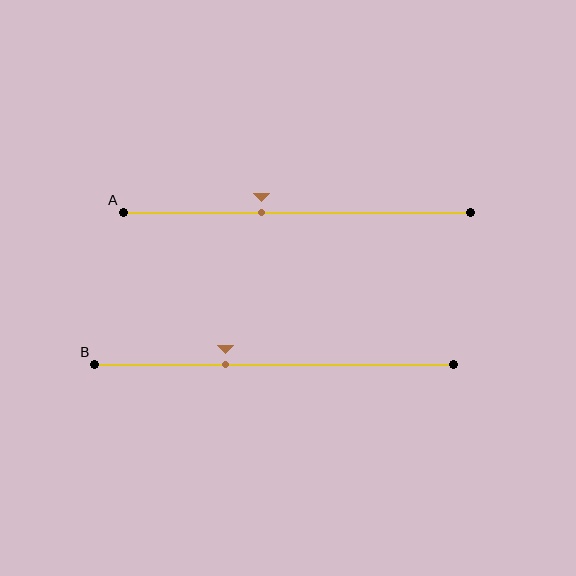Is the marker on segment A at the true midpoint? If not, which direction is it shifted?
No, the marker on segment A is shifted to the left by about 10% of the segment length.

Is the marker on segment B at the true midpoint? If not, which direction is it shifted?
No, the marker on segment B is shifted to the left by about 14% of the segment length.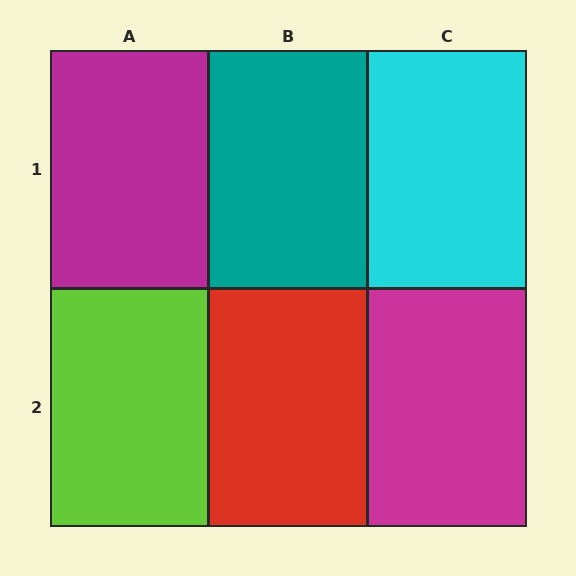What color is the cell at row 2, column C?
Magenta.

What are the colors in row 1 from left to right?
Magenta, teal, cyan.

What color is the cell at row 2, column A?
Lime.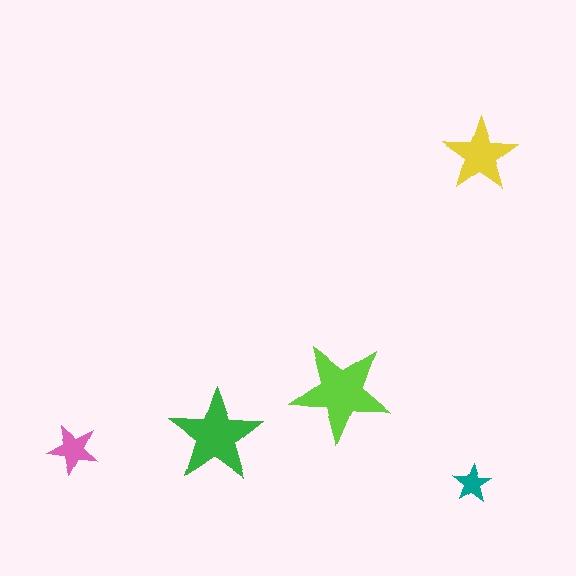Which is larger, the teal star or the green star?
The green one.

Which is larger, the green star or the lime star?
The lime one.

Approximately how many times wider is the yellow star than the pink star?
About 1.5 times wider.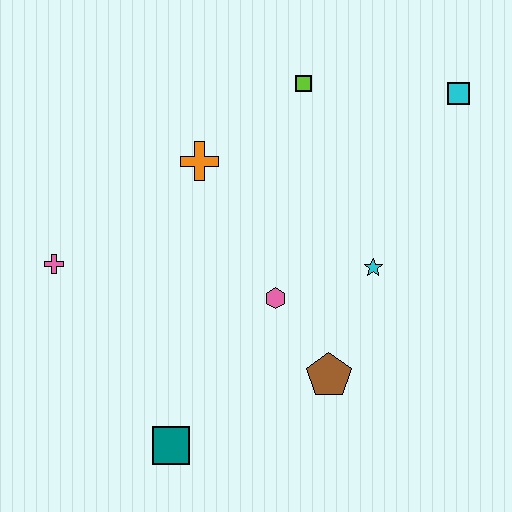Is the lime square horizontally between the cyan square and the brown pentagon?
No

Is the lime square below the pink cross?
No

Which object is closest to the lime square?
The orange cross is closest to the lime square.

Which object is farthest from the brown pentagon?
The cyan square is farthest from the brown pentagon.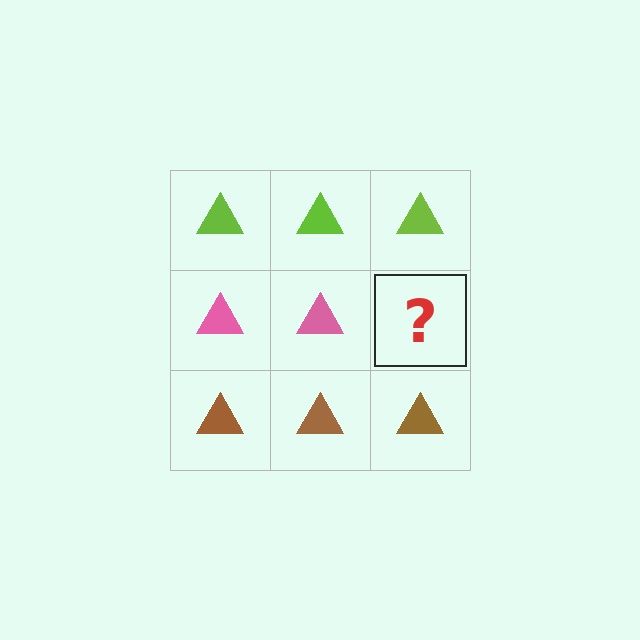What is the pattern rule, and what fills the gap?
The rule is that each row has a consistent color. The gap should be filled with a pink triangle.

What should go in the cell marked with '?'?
The missing cell should contain a pink triangle.